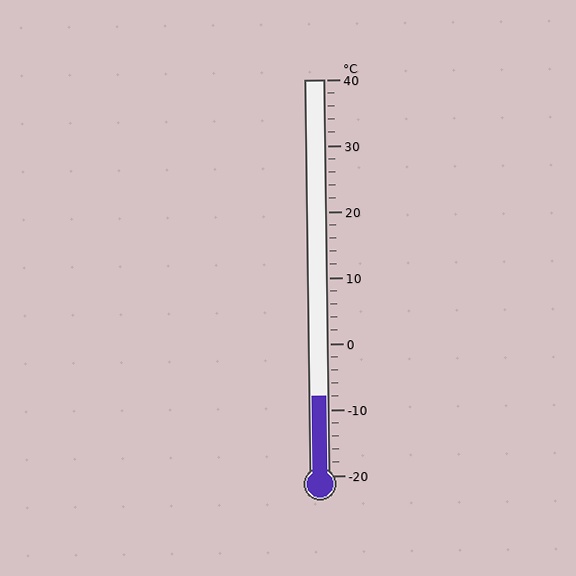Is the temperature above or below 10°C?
The temperature is below 10°C.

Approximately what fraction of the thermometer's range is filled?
The thermometer is filled to approximately 20% of its range.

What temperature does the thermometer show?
The thermometer shows approximately -8°C.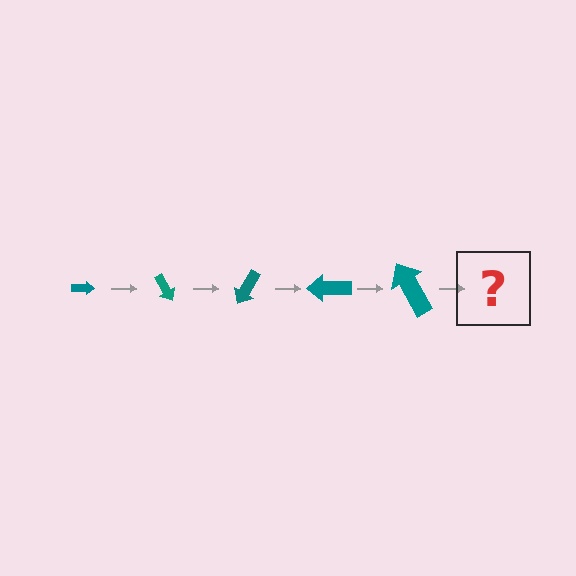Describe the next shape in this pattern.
It should be an arrow, larger than the previous one and rotated 300 degrees from the start.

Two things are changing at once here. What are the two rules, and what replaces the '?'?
The two rules are that the arrow grows larger each step and it rotates 60 degrees each step. The '?' should be an arrow, larger than the previous one and rotated 300 degrees from the start.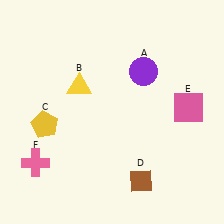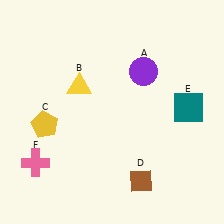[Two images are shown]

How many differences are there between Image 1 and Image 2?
There is 1 difference between the two images.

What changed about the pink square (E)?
In Image 1, E is pink. In Image 2, it changed to teal.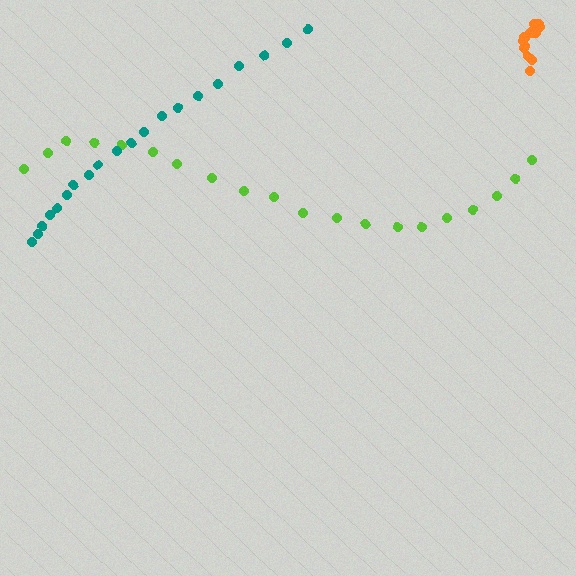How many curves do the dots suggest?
There are 3 distinct paths.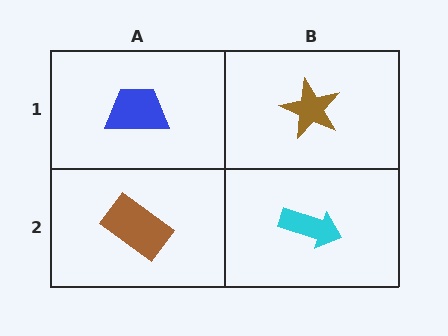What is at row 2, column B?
A cyan arrow.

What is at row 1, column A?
A blue trapezoid.